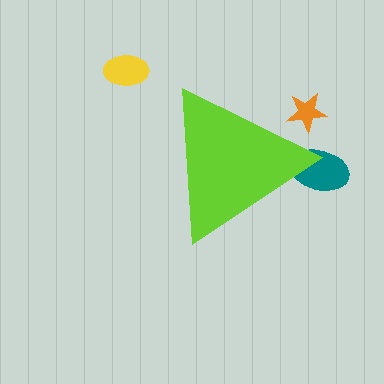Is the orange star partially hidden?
Yes, the orange star is partially hidden behind the lime triangle.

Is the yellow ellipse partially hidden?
No, the yellow ellipse is fully visible.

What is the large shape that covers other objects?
A lime triangle.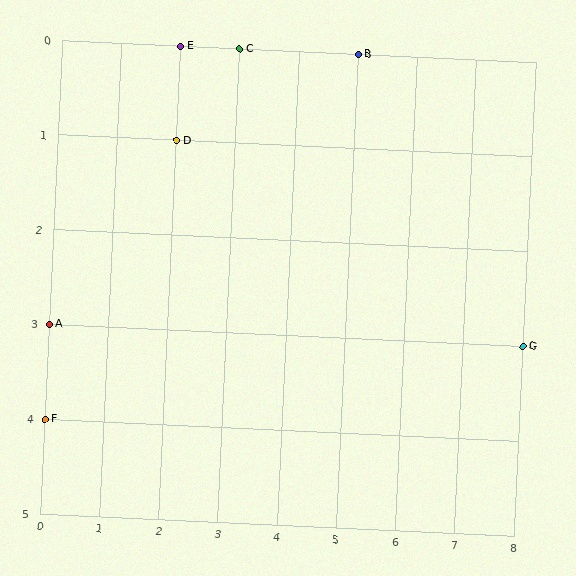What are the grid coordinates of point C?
Point C is at grid coordinates (3, 0).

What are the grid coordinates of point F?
Point F is at grid coordinates (0, 4).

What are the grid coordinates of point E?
Point E is at grid coordinates (2, 0).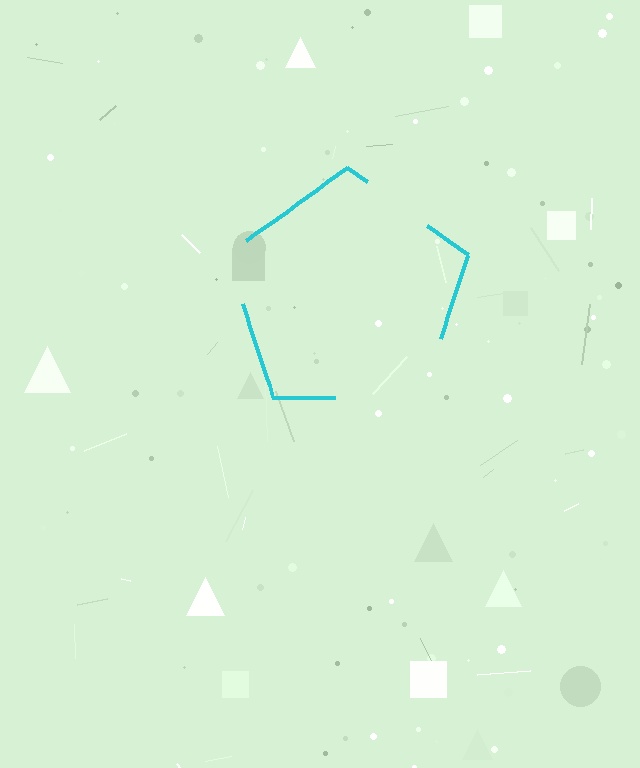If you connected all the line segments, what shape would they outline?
They would outline a pentagon.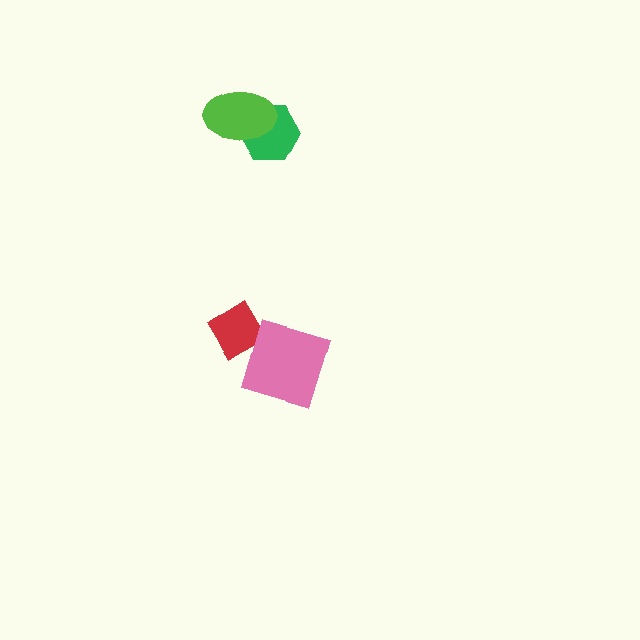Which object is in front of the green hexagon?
The lime ellipse is in front of the green hexagon.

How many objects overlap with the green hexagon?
1 object overlaps with the green hexagon.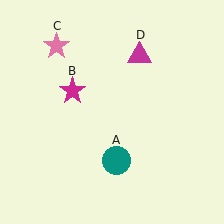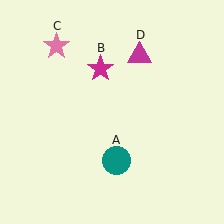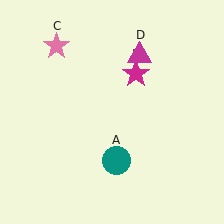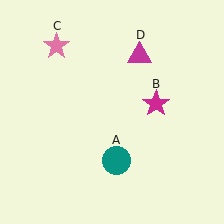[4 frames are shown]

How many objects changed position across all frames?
1 object changed position: magenta star (object B).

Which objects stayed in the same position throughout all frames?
Teal circle (object A) and pink star (object C) and magenta triangle (object D) remained stationary.